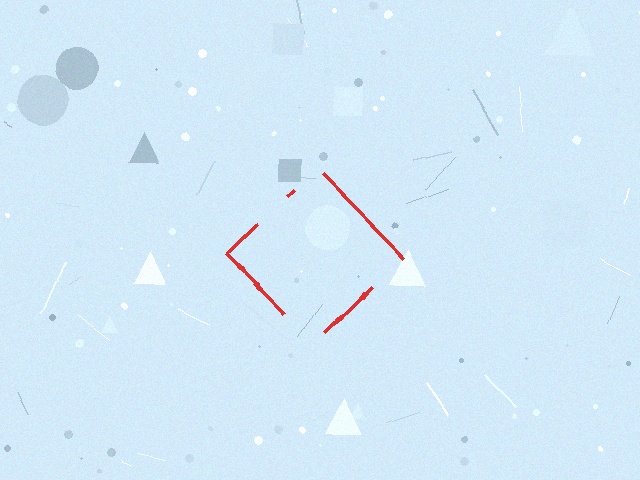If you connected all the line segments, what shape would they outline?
They would outline a diamond.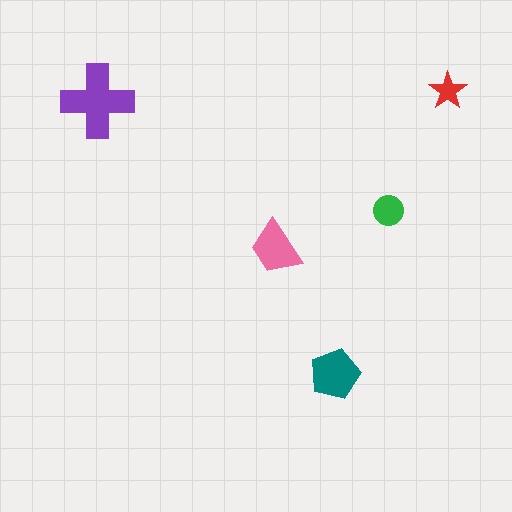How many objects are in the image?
There are 5 objects in the image.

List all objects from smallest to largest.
The red star, the green circle, the pink trapezoid, the teal pentagon, the purple cross.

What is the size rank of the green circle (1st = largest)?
4th.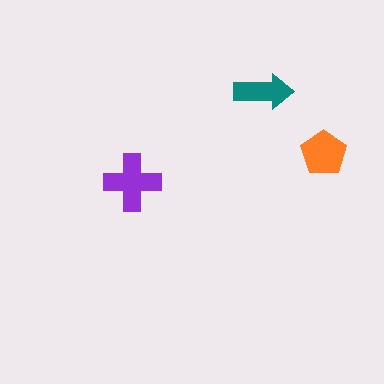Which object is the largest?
The purple cross.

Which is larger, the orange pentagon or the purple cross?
The purple cross.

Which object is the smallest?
The teal arrow.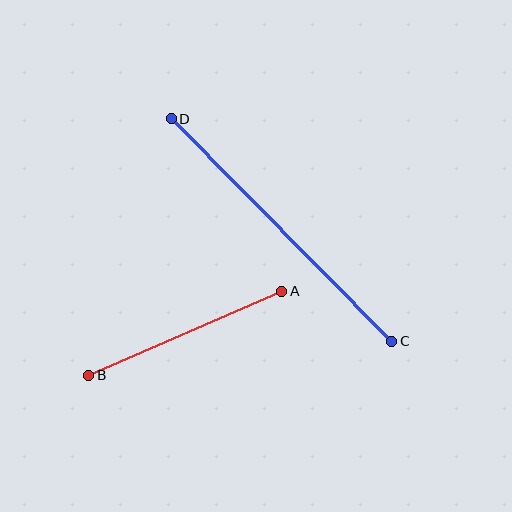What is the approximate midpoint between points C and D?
The midpoint is at approximately (282, 230) pixels.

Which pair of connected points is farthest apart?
Points C and D are farthest apart.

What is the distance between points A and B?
The distance is approximately 211 pixels.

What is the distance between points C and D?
The distance is approximately 313 pixels.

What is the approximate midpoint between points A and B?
The midpoint is at approximately (185, 333) pixels.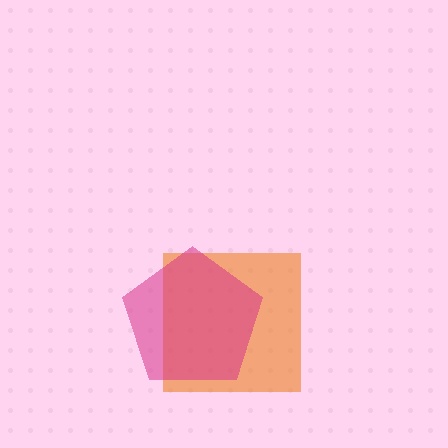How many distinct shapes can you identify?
There are 2 distinct shapes: an orange square, a magenta pentagon.